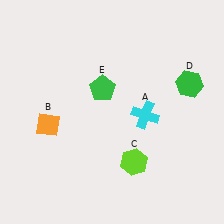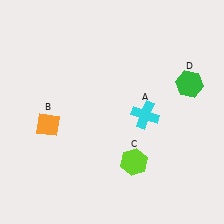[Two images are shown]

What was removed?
The green pentagon (E) was removed in Image 2.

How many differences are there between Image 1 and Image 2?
There is 1 difference between the two images.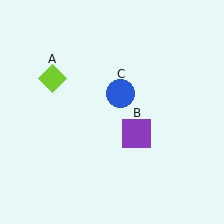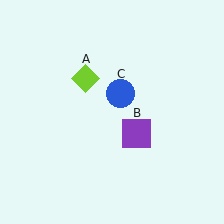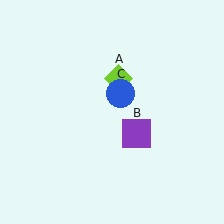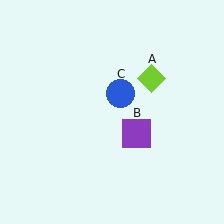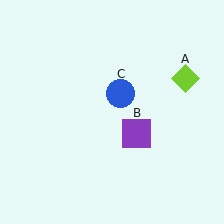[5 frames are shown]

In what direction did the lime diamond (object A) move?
The lime diamond (object A) moved right.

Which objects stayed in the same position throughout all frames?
Purple square (object B) and blue circle (object C) remained stationary.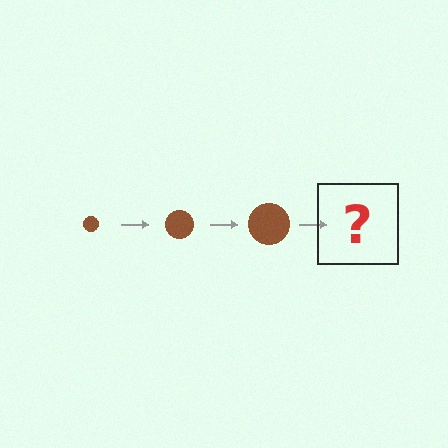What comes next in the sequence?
The next element should be a brown circle, larger than the previous one.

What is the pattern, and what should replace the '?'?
The pattern is that the circle gets progressively larger each step. The '?' should be a brown circle, larger than the previous one.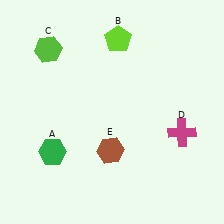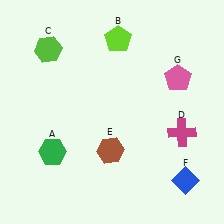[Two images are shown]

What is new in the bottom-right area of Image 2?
A blue diamond (F) was added in the bottom-right area of Image 2.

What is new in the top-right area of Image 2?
A pink pentagon (G) was added in the top-right area of Image 2.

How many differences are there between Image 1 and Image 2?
There are 2 differences between the two images.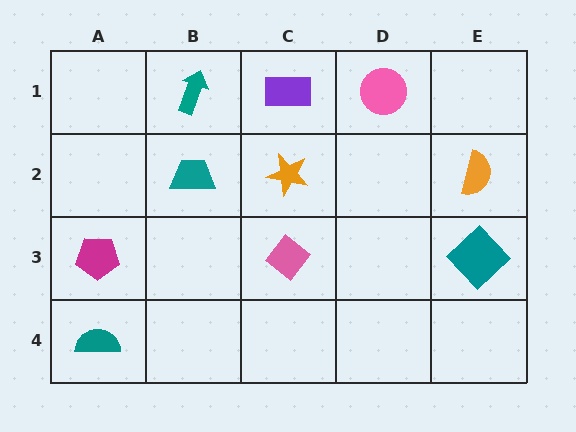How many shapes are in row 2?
3 shapes.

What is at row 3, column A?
A magenta pentagon.